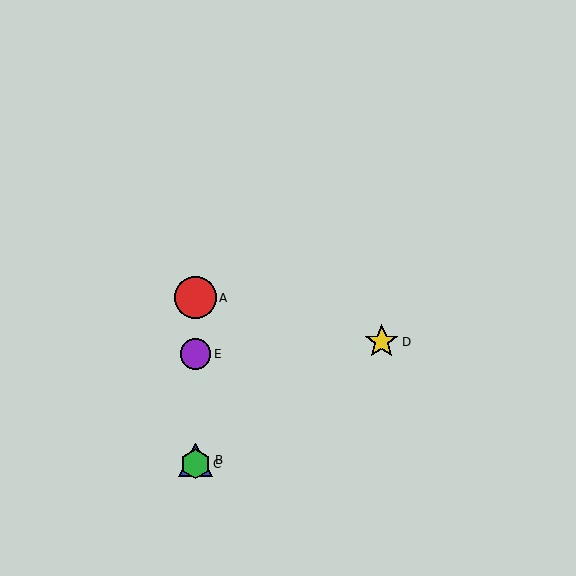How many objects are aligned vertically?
4 objects (A, B, C, E) are aligned vertically.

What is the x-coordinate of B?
Object B is at x≈195.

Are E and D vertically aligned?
No, E is at x≈195 and D is at x≈382.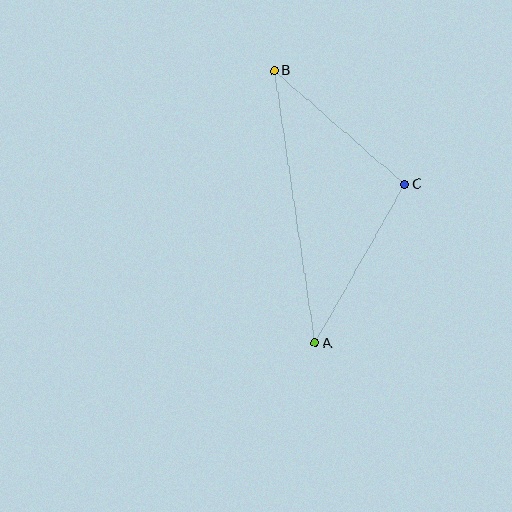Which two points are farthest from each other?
Points A and B are farthest from each other.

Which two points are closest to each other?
Points B and C are closest to each other.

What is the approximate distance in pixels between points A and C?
The distance between A and C is approximately 182 pixels.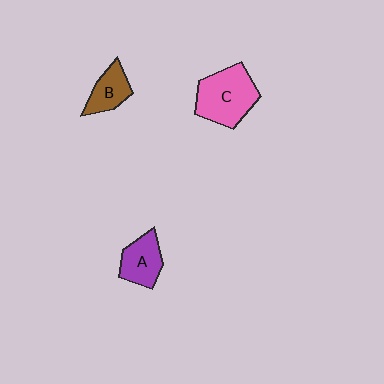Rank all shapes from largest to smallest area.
From largest to smallest: C (pink), A (purple), B (brown).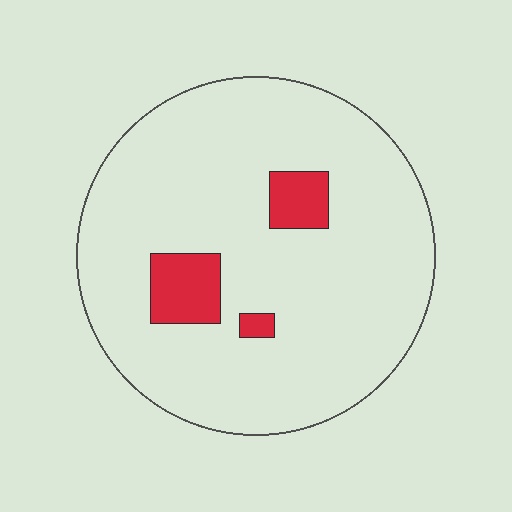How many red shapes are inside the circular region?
3.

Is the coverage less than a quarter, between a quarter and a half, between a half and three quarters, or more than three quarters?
Less than a quarter.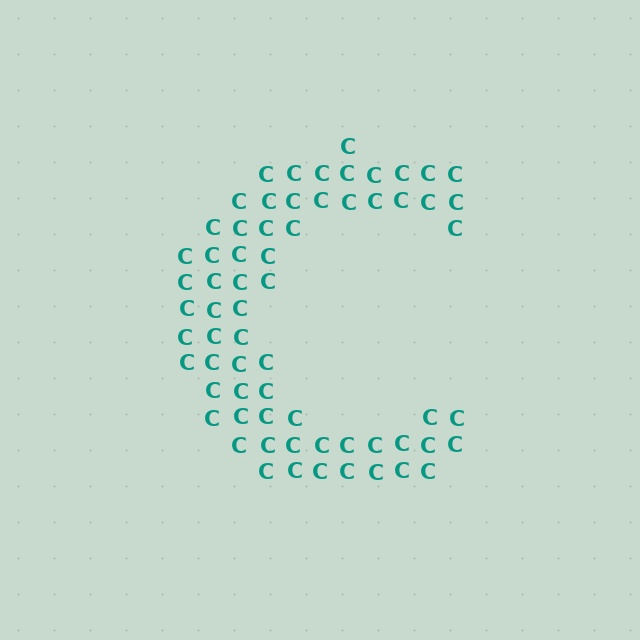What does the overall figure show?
The overall figure shows the letter C.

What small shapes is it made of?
It is made of small letter C's.